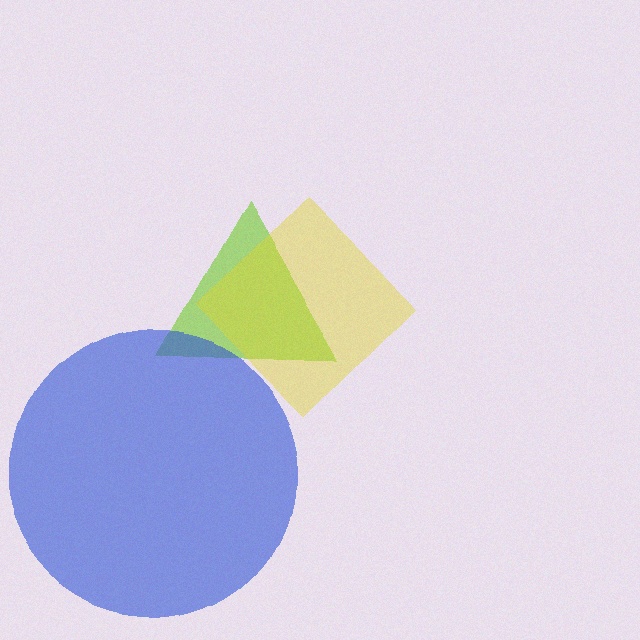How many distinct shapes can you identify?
There are 3 distinct shapes: a lime triangle, a blue circle, a yellow diamond.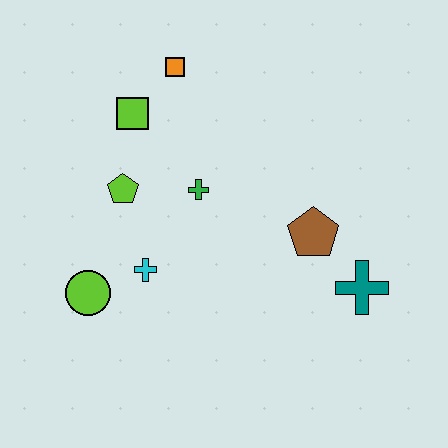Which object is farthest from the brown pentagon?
The lime circle is farthest from the brown pentagon.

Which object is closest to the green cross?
The lime pentagon is closest to the green cross.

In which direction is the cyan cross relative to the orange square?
The cyan cross is below the orange square.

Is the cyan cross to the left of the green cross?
Yes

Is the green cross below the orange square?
Yes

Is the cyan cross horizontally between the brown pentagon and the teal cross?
No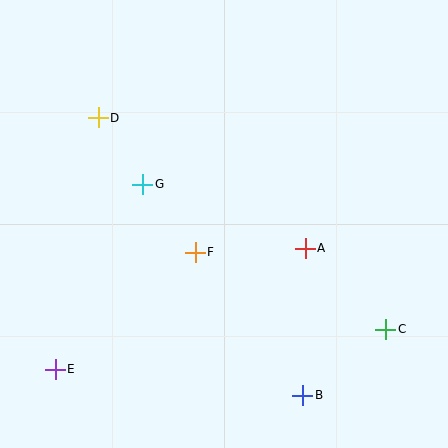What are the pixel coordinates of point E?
Point E is at (55, 369).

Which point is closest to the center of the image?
Point F at (195, 252) is closest to the center.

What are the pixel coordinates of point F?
Point F is at (195, 252).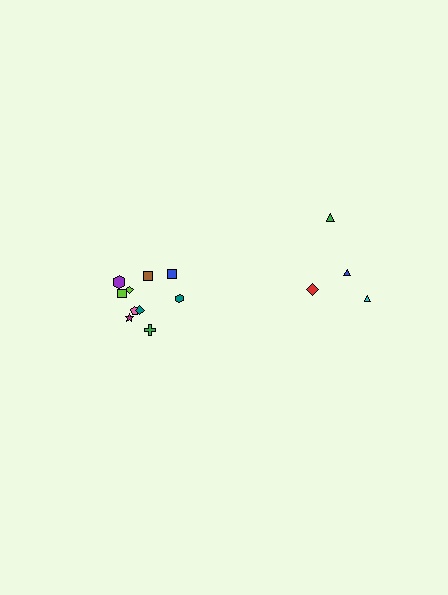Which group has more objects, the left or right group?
The left group.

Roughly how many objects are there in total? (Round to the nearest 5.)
Roughly 15 objects in total.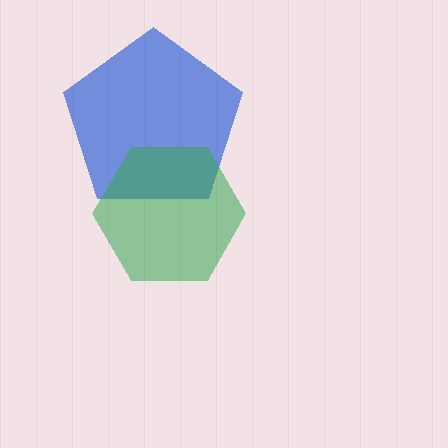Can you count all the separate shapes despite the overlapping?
Yes, there are 2 separate shapes.